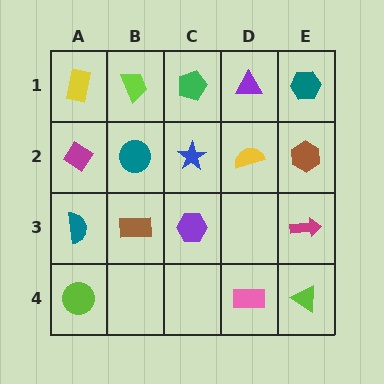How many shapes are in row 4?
3 shapes.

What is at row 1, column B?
A lime trapezoid.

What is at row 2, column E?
A brown hexagon.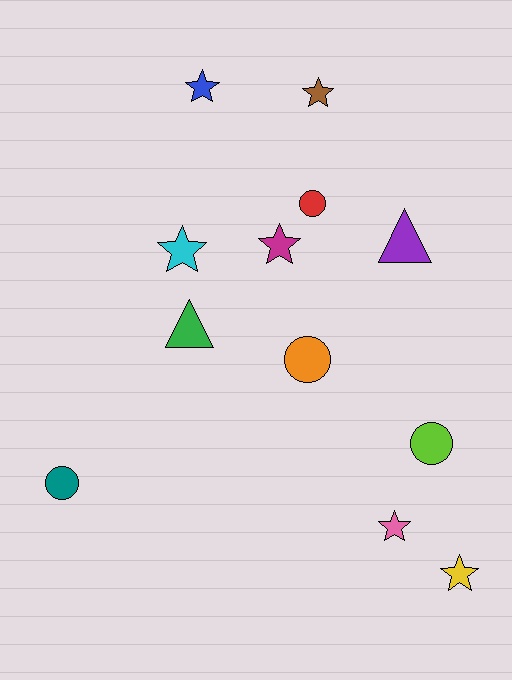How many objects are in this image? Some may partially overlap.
There are 12 objects.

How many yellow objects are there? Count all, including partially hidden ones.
There is 1 yellow object.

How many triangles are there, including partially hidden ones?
There are 2 triangles.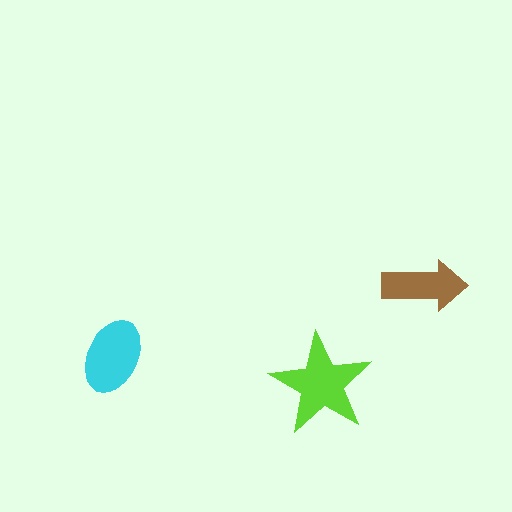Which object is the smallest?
The brown arrow.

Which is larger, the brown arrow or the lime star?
The lime star.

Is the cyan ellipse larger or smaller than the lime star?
Smaller.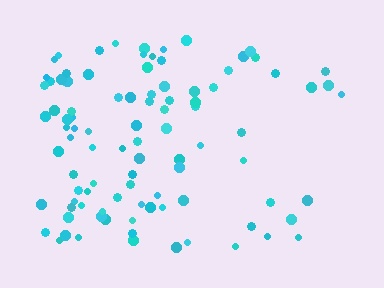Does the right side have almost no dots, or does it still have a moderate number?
Still a moderate number, just noticeably fewer than the left.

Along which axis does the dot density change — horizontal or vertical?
Horizontal.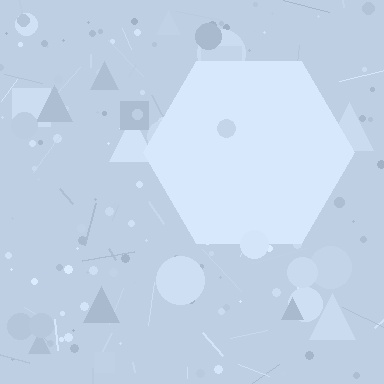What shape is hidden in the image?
A hexagon is hidden in the image.